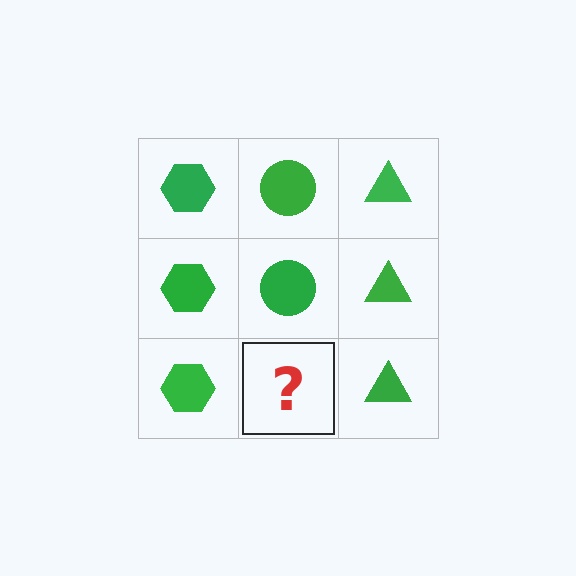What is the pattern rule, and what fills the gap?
The rule is that each column has a consistent shape. The gap should be filled with a green circle.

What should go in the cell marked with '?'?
The missing cell should contain a green circle.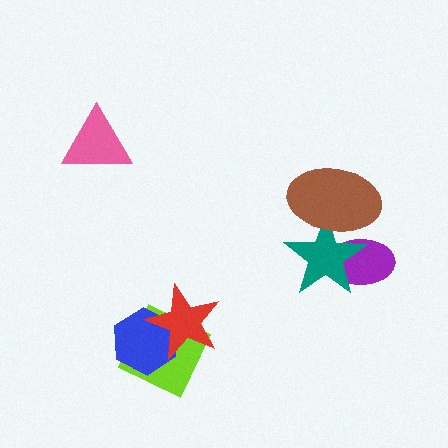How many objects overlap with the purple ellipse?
2 objects overlap with the purple ellipse.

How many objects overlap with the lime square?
2 objects overlap with the lime square.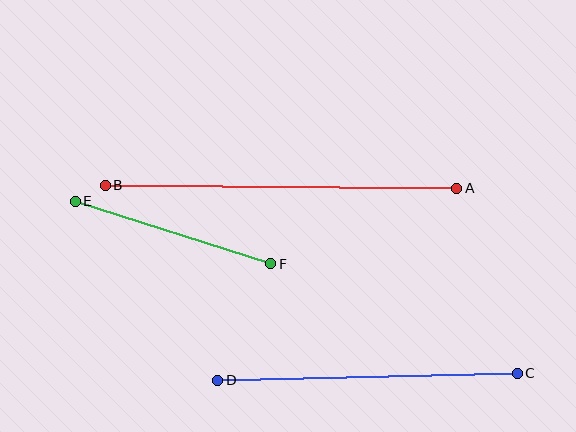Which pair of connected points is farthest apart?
Points A and B are farthest apart.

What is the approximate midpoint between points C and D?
The midpoint is at approximately (367, 377) pixels.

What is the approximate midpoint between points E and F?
The midpoint is at approximately (173, 233) pixels.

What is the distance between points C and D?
The distance is approximately 299 pixels.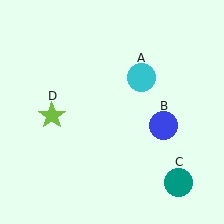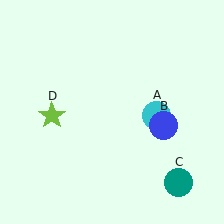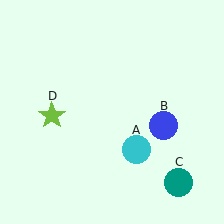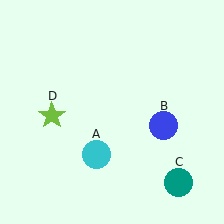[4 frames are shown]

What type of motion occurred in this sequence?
The cyan circle (object A) rotated clockwise around the center of the scene.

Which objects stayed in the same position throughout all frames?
Blue circle (object B) and teal circle (object C) and lime star (object D) remained stationary.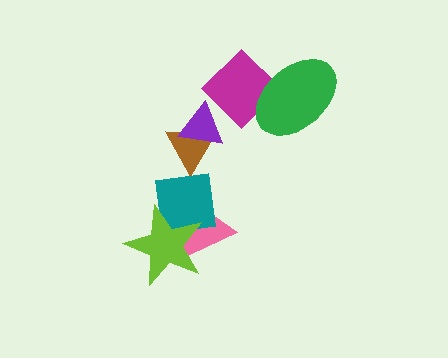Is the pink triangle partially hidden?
Yes, it is partially covered by another shape.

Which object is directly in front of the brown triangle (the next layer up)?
The teal square is directly in front of the brown triangle.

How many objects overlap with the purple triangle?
2 objects overlap with the purple triangle.